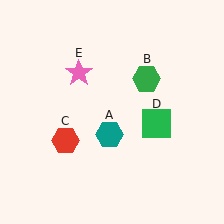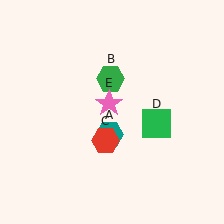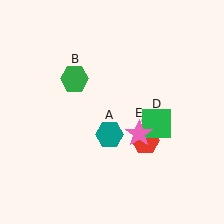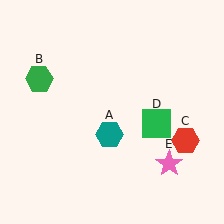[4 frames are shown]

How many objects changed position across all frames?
3 objects changed position: green hexagon (object B), red hexagon (object C), pink star (object E).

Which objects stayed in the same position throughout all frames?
Teal hexagon (object A) and green square (object D) remained stationary.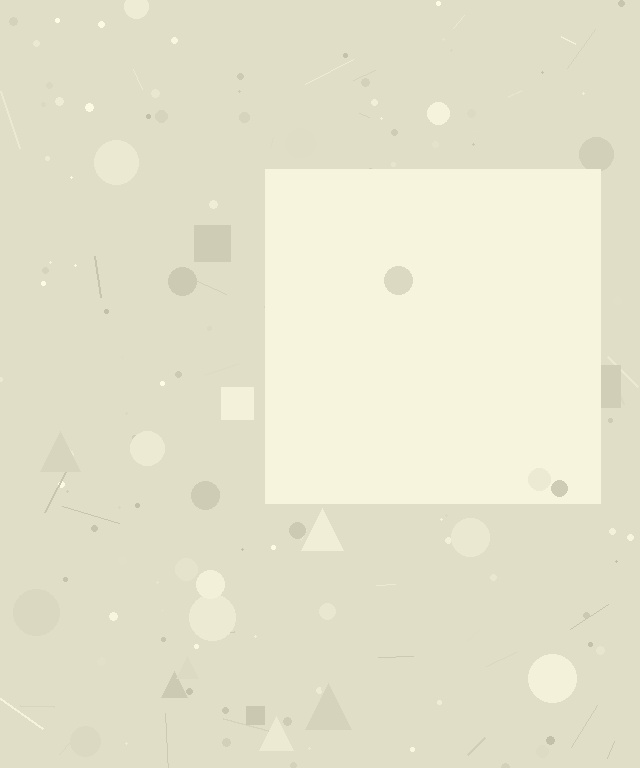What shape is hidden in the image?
A square is hidden in the image.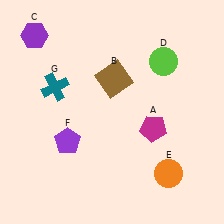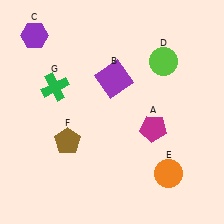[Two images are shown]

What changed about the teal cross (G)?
In Image 1, G is teal. In Image 2, it changed to green.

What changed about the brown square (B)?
In Image 1, B is brown. In Image 2, it changed to purple.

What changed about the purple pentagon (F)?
In Image 1, F is purple. In Image 2, it changed to brown.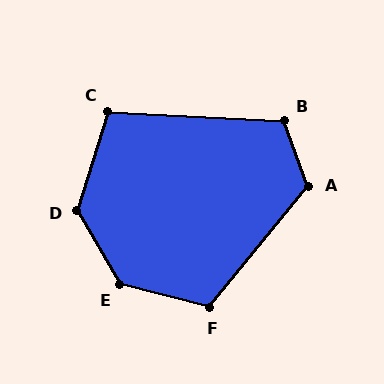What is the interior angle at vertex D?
Approximately 132 degrees (obtuse).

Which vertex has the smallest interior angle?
C, at approximately 104 degrees.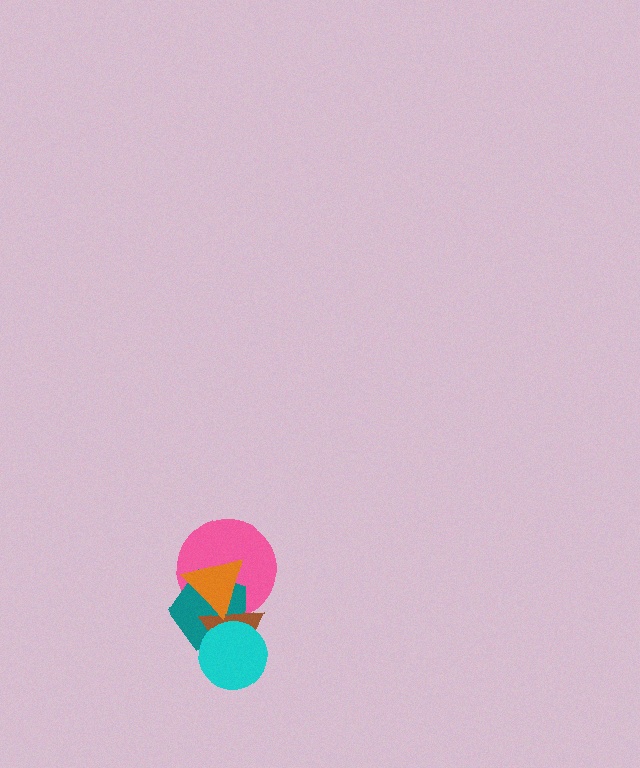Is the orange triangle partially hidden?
No, no other shape covers it.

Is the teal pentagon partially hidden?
Yes, it is partially covered by another shape.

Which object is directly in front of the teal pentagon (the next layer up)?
The brown triangle is directly in front of the teal pentagon.